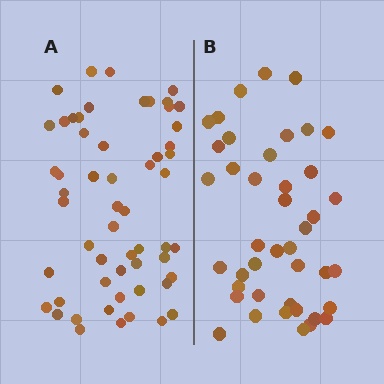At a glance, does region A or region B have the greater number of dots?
Region A (the left region) has more dots.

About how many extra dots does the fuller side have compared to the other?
Region A has approximately 15 more dots than region B.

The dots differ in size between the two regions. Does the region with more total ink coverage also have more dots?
No. Region B has more total ink coverage because its dots are larger, but region A actually contains more individual dots. Total area can be misleading — the number of items is what matters here.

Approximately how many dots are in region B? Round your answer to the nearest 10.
About 40 dots. (The exact count is 42, which rounds to 40.)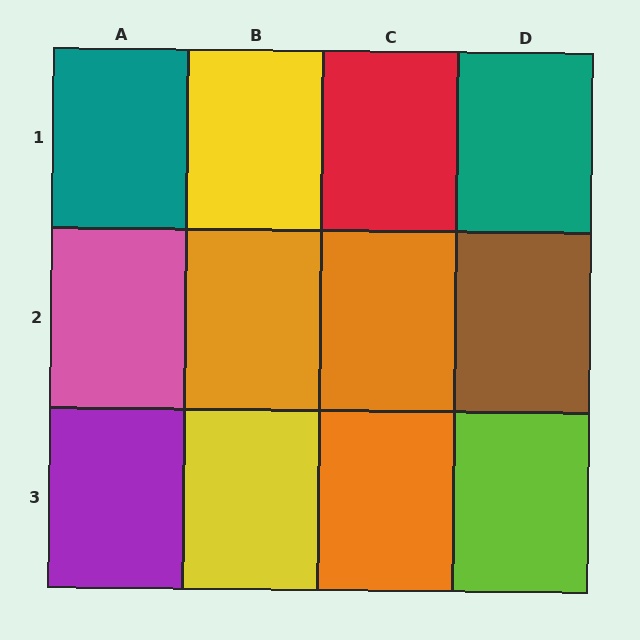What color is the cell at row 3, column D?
Lime.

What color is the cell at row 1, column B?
Yellow.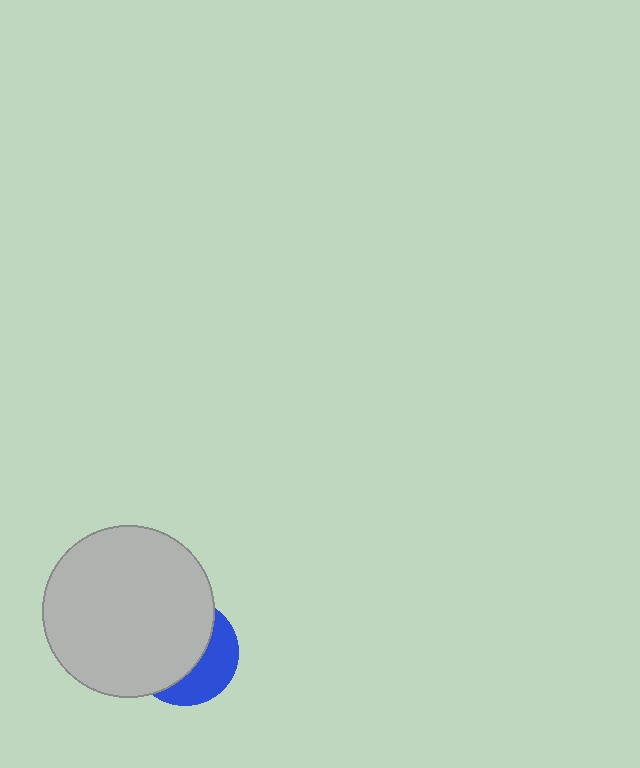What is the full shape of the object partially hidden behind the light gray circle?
The partially hidden object is a blue circle.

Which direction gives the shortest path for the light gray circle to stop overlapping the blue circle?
Moving toward the upper-left gives the shortest separation.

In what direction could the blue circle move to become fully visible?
The blue circle could move toward the lower-right. That would shift it out from behind the light gray circle entirely.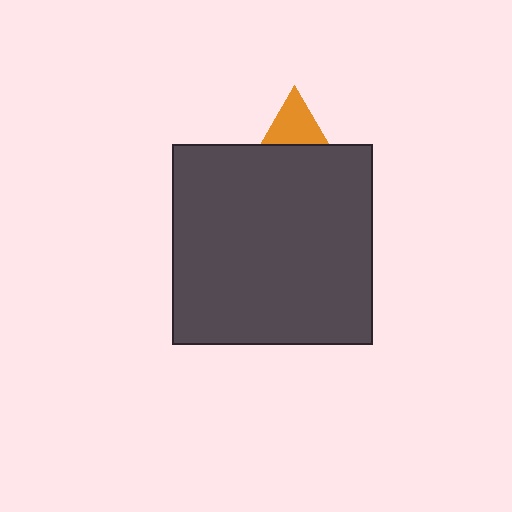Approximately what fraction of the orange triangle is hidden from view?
Roughly 67% of the orange triangle is hidden behind the dark gray square.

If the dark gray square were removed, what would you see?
You would see the complete orange triangle.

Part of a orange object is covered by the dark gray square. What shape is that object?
It is a triangle.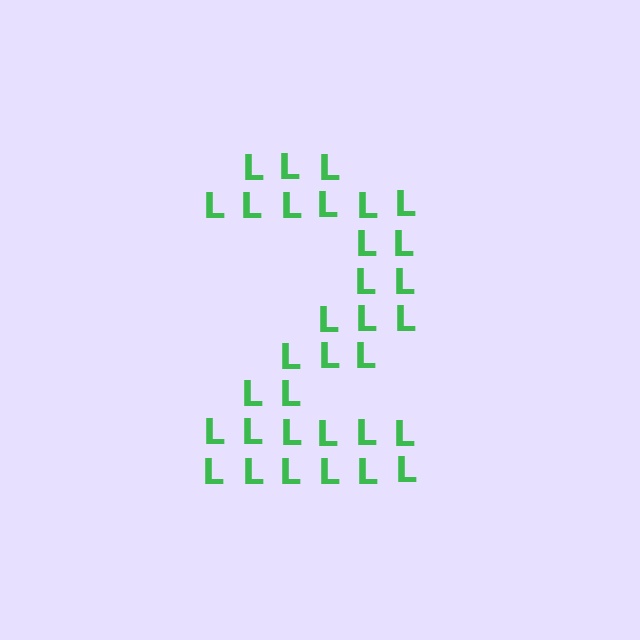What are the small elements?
The small elements are letter L's.